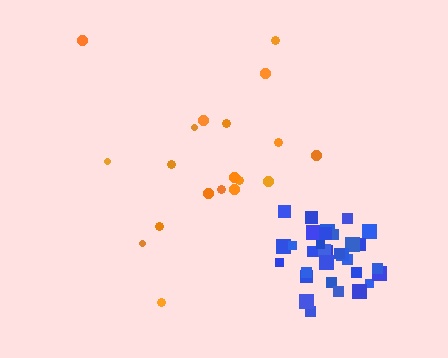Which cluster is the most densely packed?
Blue.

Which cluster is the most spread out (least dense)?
Orange.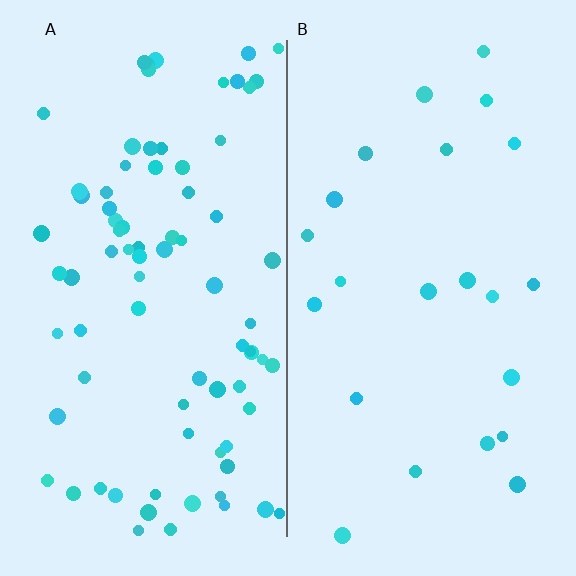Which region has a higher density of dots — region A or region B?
A (the left).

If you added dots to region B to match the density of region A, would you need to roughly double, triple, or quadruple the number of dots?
Approximately quadruple.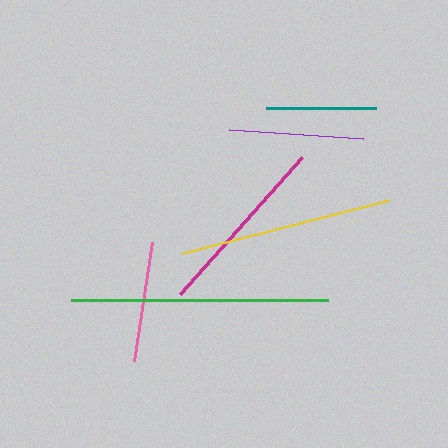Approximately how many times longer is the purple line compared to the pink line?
The purple line is approximately 1.1 times the length of the pink line.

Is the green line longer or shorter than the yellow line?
The green line is longer than the yellow line.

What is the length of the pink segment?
The pink segment is approximately 120 pixels long.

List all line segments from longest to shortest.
From longest to shortest: green, yellow, magenta, purple, pink, teal.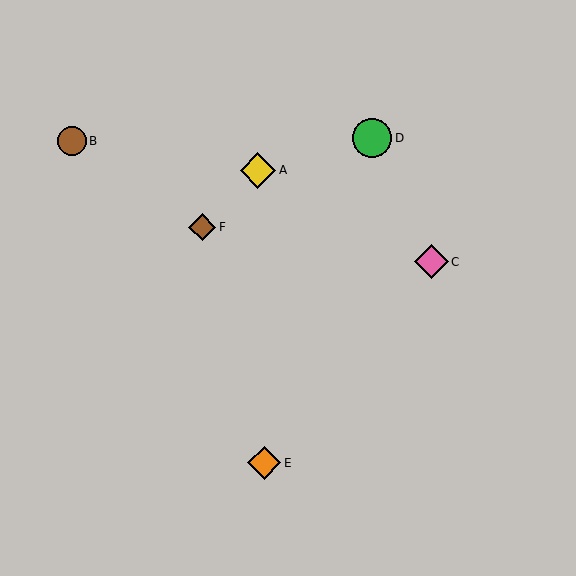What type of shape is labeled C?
Shape C is a pink diamond.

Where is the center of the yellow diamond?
The center of the yellow diamond is at (258, 170).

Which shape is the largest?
The green circle (labeled D) is the largest.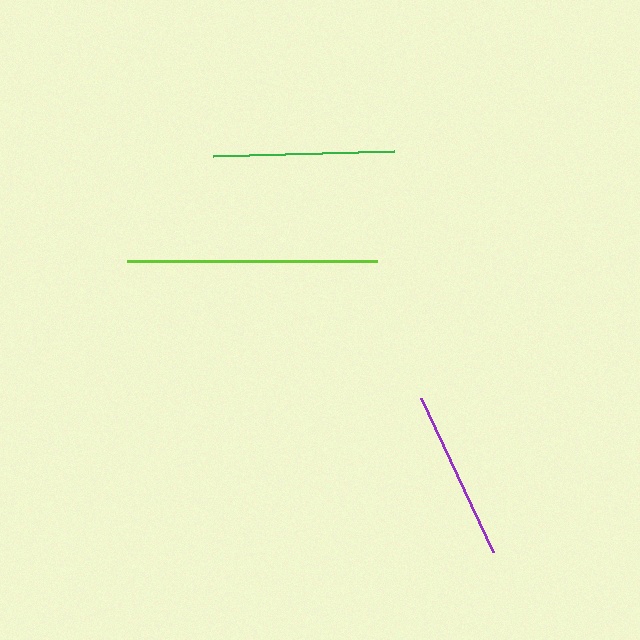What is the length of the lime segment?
The lime segment is approximately 250 pixels long.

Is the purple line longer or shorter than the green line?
The green line is longer than the purple line.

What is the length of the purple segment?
The purple segment is approximately 170 pixels long.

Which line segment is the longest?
The lime line is the longest at approximately 250 pixels.